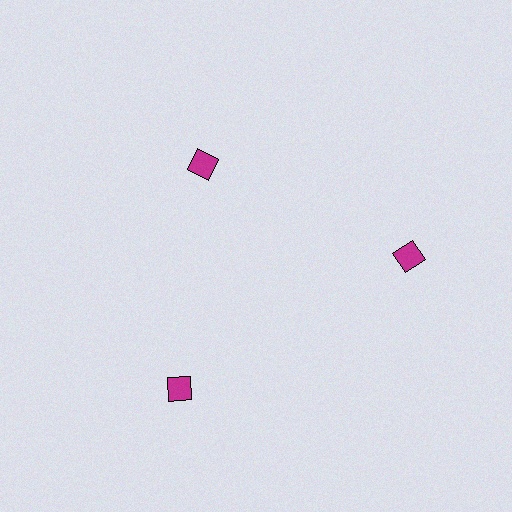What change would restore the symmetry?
The symmetry would be restored by moving it outward, back onto the ring so that all 3 diamonds sit at equal angles and equal distance from the center.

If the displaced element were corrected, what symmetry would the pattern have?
It would have 3-fold rotational symmetry — the pattern would map onto itself every 120 degrees.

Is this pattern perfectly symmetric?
No. The 3 magenta diamonds are arranged in a ring, but one element near the 11 o'clock position is pulled inward toward the center, breaking the 3-fold rotational symmetry.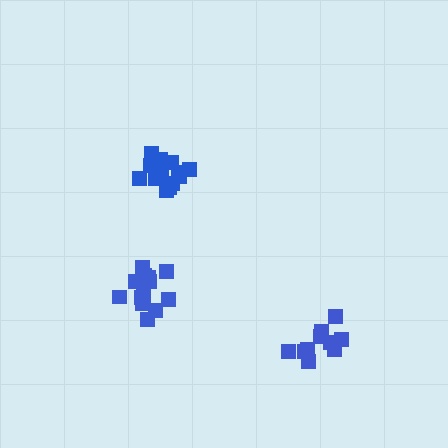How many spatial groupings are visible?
There are 3 spatial groupings.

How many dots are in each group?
Group 1: 11 dots, Group 2: 16 dots, Group 3: 14 dots (41 total).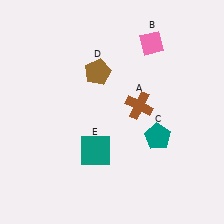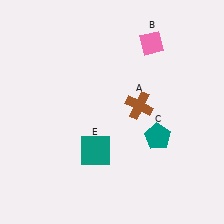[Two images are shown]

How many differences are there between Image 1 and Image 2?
There is 1 difference between the two images.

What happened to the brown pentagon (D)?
The brown pentagon (D) was removed in Image 2. It was in the top-left area of Image 1.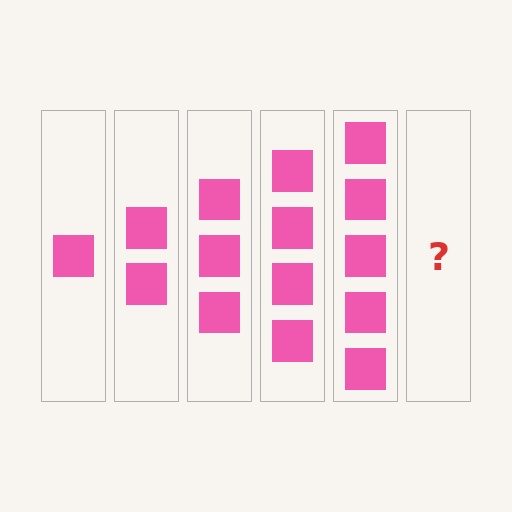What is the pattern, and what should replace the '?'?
The pattern is that each step adds one more square. The '?' should be 6 squares.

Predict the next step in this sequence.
The next step is 6 squares.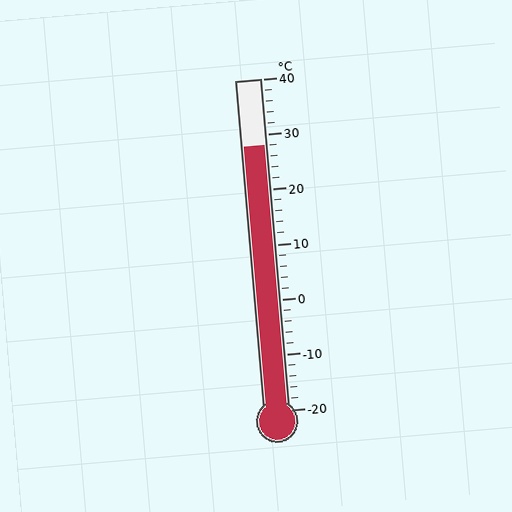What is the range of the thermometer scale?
The thermometer scale ranges from -20°C to 40°C.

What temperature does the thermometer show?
The thermometer shows approximately 28°C.